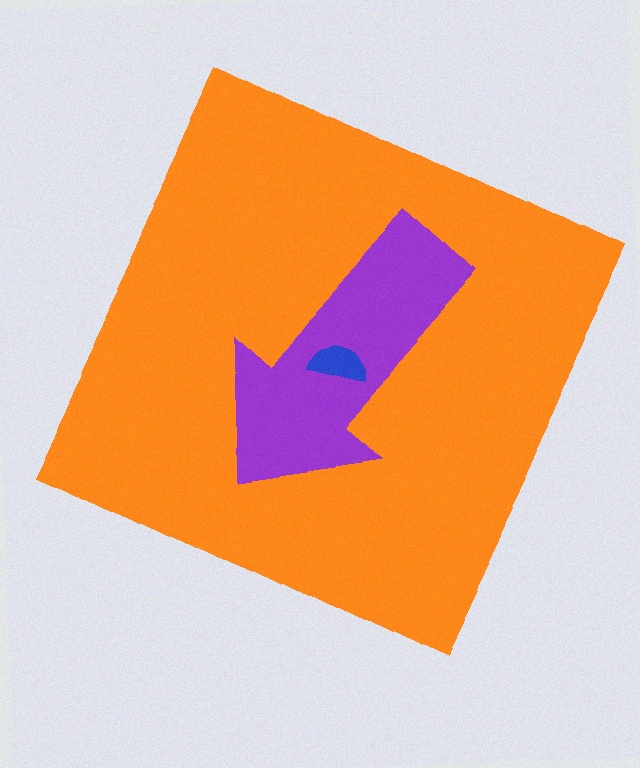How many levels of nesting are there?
3.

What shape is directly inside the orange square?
The purple arrow.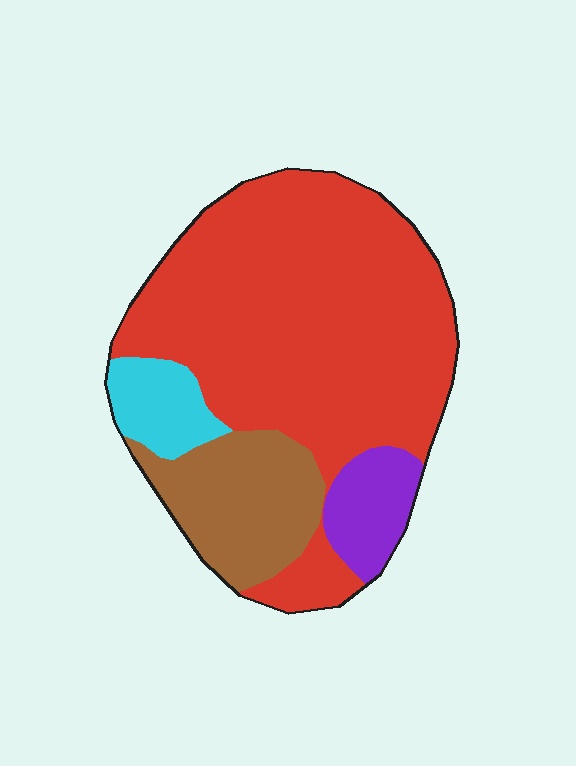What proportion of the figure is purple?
Purple covers roughly 10% of the figure.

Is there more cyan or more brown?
Brown.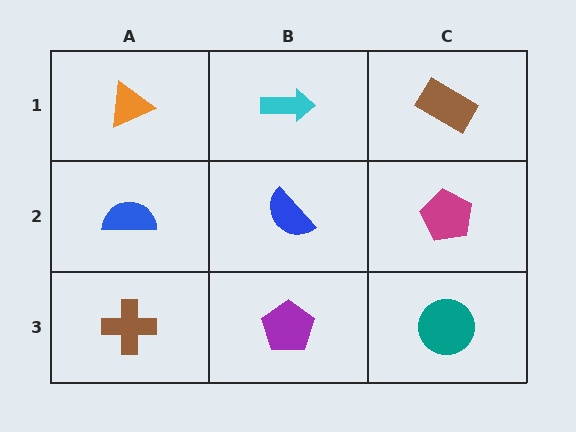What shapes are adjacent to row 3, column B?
A blue semicircle (row 2, column B), a brown cross (row 3, column A), a teal circle (row 3, column C).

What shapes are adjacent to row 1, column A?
A blue semicircle (row 2, column A), a cyan arrow (row 1, column B).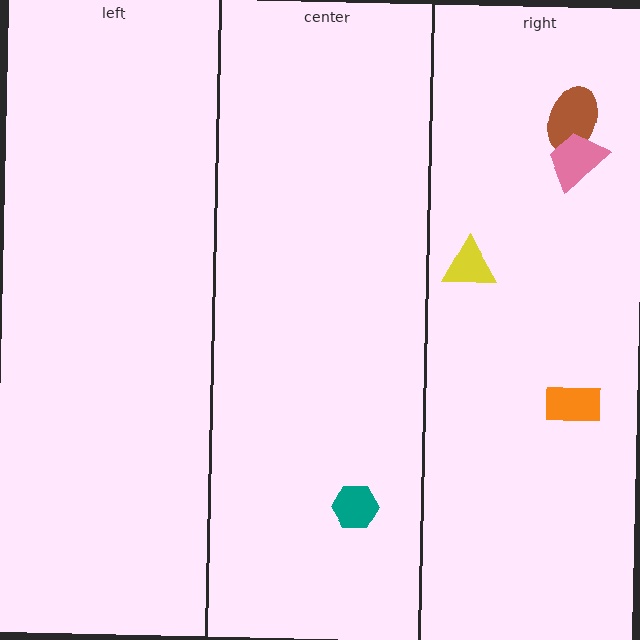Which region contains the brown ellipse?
The right region.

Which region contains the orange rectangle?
The right region.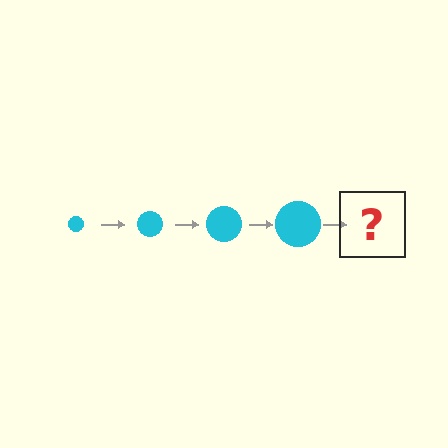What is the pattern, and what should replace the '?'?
The pattern is that the circle gets progressively larger each step. The '?' should be a cyan circle, larger than the previous one.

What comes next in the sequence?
The next element should be a cyan circle, larger than the previous one.